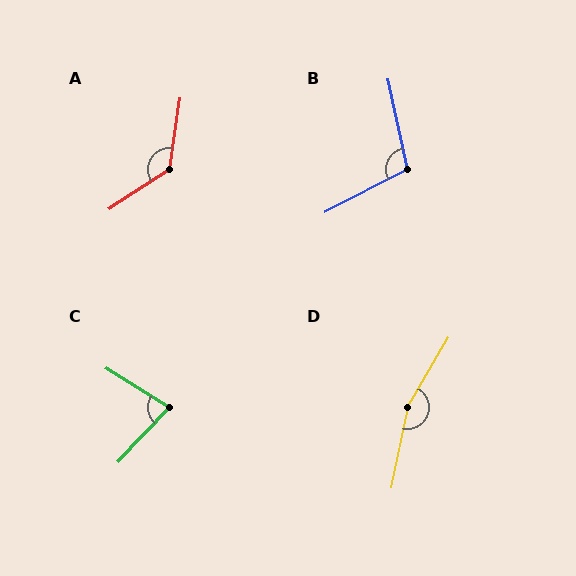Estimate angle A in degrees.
Approximately 132 degrees.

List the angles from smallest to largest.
C (78°), B (105°), A (132°), D (161°).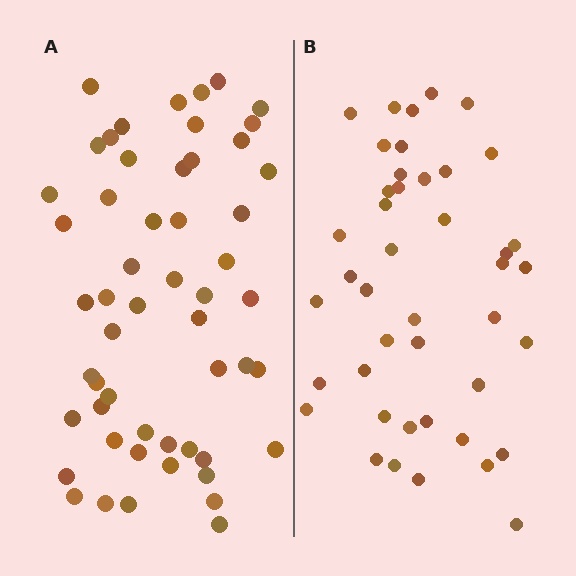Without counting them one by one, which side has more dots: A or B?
Region A (the left region) has more dots.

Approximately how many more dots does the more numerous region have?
Region A has roughly 12 or so more dots than region B.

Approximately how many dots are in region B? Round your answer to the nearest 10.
About 40 dots. (The exact count is 43, which rounds to 40.)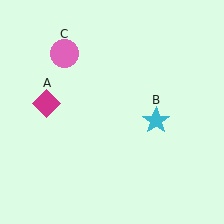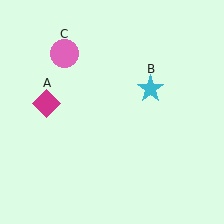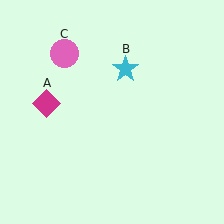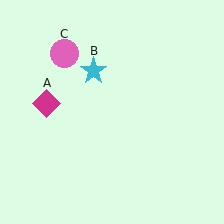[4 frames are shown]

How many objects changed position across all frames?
1 object changed position: cyan star (object B).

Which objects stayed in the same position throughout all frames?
Magenta diamond (object A) and pink circle (object C) remained stationary.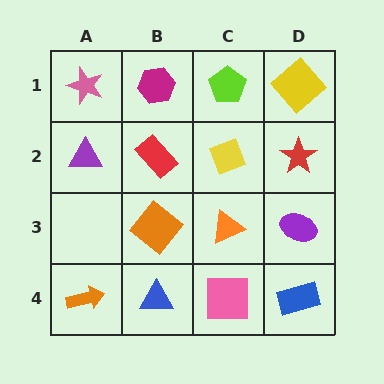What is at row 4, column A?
An orange arrow.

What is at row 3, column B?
An orange diamond.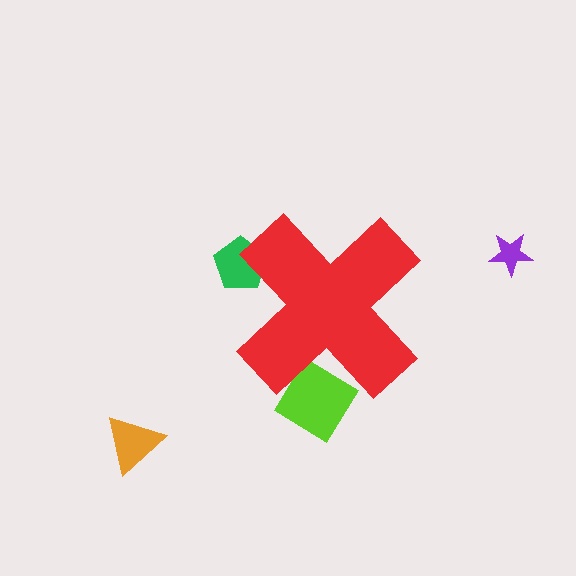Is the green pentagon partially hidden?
Yes, the green pentagon is partially hidden behind the red cross.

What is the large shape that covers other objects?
A red cross.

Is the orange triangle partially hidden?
No, the orange triangle is fully visible.